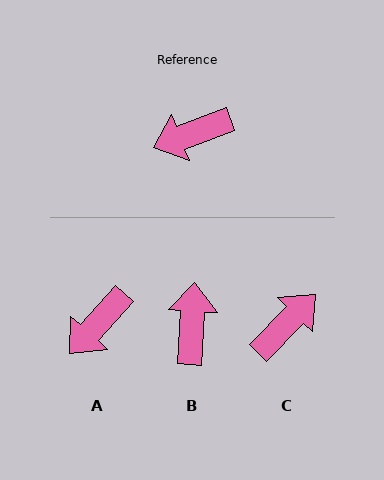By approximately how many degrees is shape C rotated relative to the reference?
Approximately 155 degrees clockwise.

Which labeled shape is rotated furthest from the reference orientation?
C, about 155 degrees away.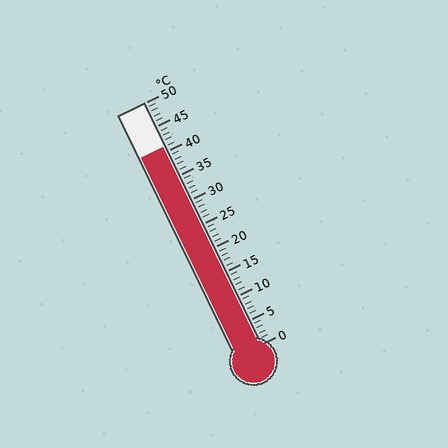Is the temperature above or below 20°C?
The temperature is above 20°C.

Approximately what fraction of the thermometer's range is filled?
The thermometer is filled to approximately 80% of its range.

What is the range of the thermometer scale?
The thermometer scale ranges from 0°C to 50°C.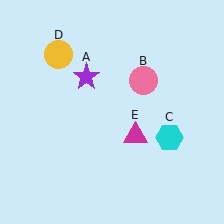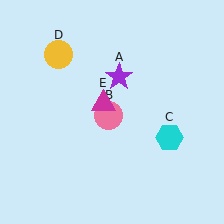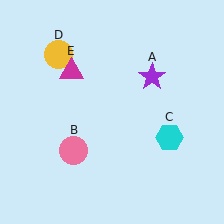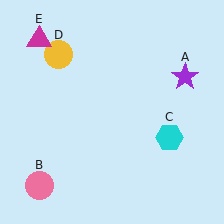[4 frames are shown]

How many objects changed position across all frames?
3 objects changed position: purple star (object A), pink circle (object B), magenta triangle (object E).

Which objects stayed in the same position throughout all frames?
Cyan hexagon (object C) and yellow circle (object D) remained stationary.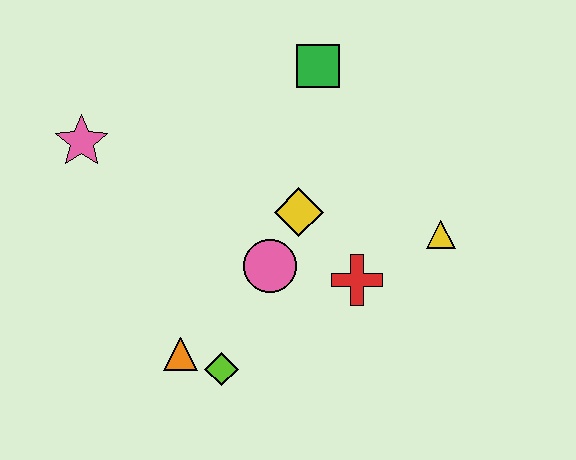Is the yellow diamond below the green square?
Yes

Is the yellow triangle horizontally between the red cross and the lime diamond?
No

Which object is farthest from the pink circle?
The pink star is farthest from the pink circle.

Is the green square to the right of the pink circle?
Yes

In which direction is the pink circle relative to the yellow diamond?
The pink circle is below the yellow diamond.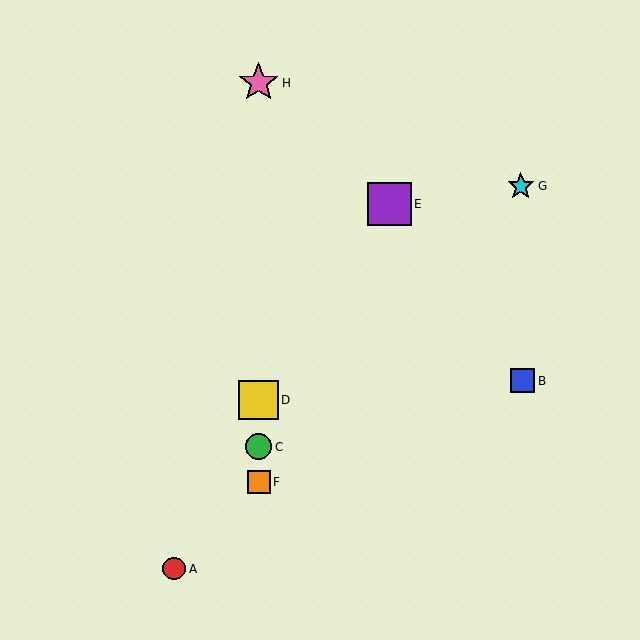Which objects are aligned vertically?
Objects C, D, F, H are aligned vertically.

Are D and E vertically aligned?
No, D is at x≈259 and E is at x≈390.